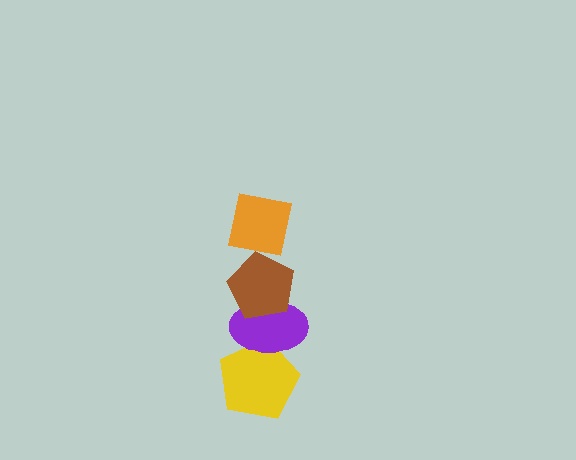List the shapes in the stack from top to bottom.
From top to bottom: the orange square, the brown pentagon, the purple ellipse, the yellow pentagon.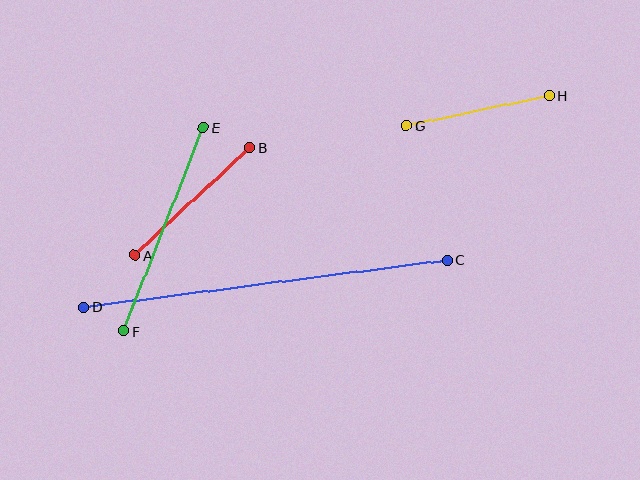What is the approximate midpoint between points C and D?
The midpoint is at approximately (265, 284) pixels.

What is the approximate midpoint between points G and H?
The midpoint is at approximately (478, 111) pixels.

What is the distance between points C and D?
The distance is approximately 366 pixels.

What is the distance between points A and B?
The distance is approximately 158 pixels.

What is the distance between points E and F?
The distance is approximately 218 pixels.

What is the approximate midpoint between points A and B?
The midpoint is at approximately (192, 201) pixels.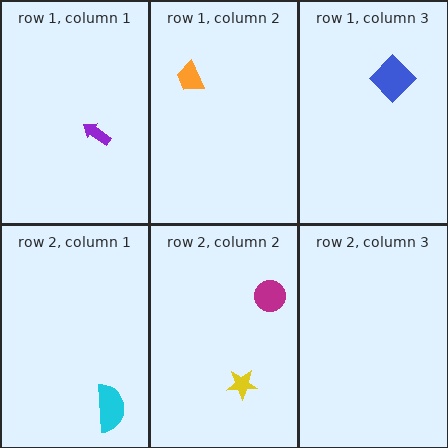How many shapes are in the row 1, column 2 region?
1.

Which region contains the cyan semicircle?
The row 2, column 1 region.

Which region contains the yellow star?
The row 2, column 2 region.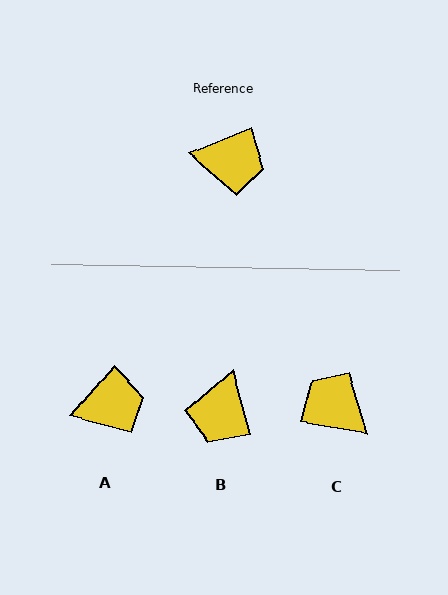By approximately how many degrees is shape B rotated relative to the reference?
Approximately 97 degrees clockwise.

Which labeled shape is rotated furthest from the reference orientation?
C, about 148 degrees away.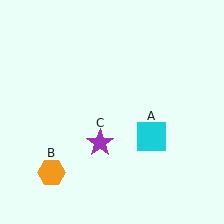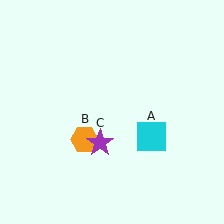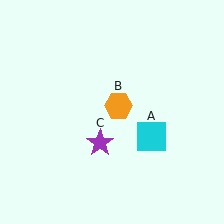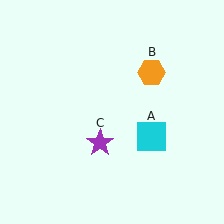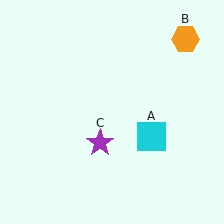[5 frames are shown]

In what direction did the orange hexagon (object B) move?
The orange hexagon (object B) moved up and to the right.